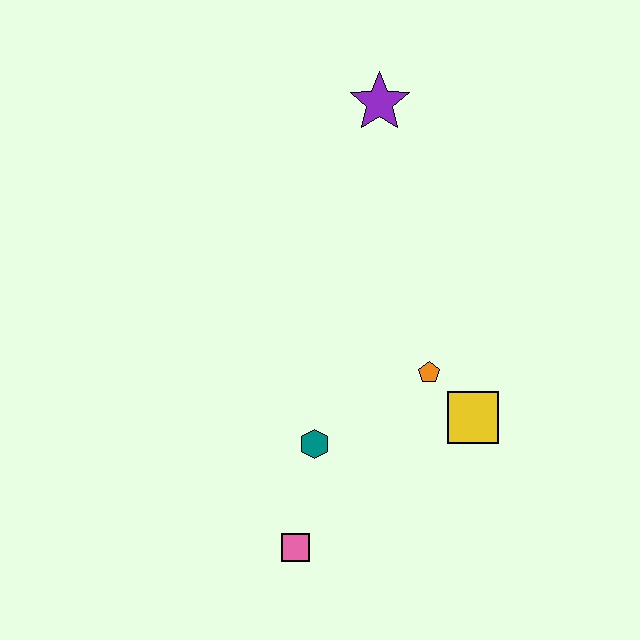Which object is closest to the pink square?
The teal hexagon is closest to the pink square.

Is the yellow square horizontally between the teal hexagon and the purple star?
No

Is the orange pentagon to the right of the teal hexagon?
Yes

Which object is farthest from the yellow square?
The purple star is farthest from the yellow square.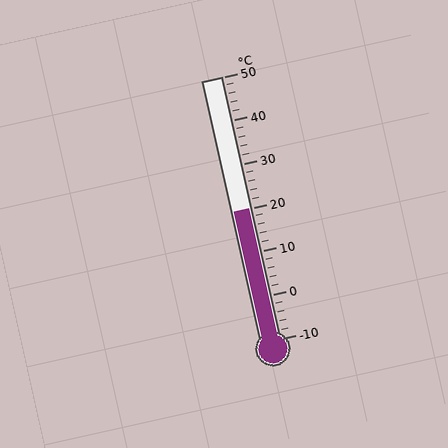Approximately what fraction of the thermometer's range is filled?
The thermometer is filled to approximately 50% of its range.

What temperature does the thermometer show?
The thermometer shows approximately 20°C.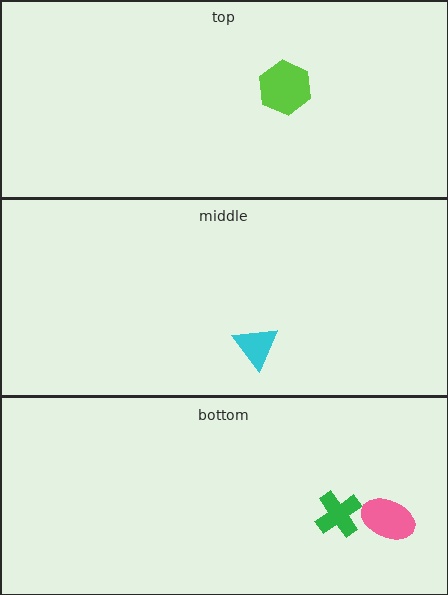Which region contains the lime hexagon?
The top region.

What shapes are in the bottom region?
The green cross, the pink ellipse.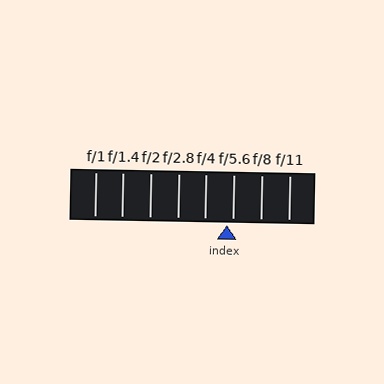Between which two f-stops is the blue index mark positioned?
The index mark is between f/4 and f/5.6.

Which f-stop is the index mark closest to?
The index mark is closest to f/5.6.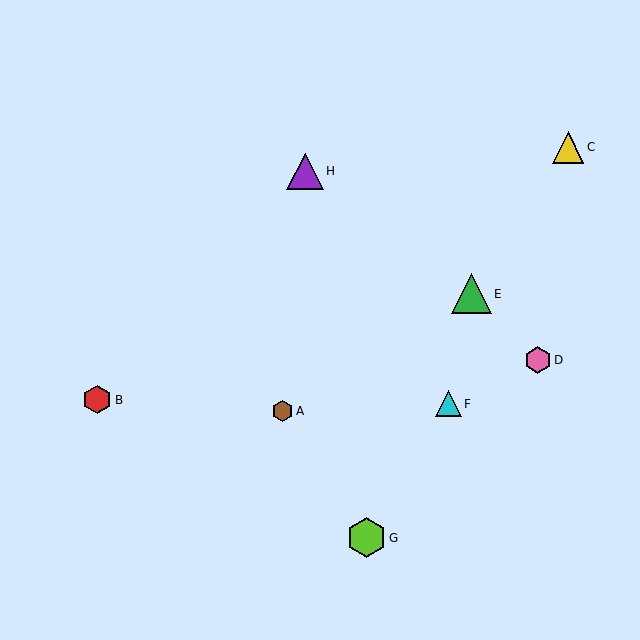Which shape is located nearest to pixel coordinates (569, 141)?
The yellow triangle (labeled C) at (568, 147) is nearest to that location.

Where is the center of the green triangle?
The center of the green triangle is at (471, 294).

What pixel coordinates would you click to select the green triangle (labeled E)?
Click at (471, 294) to select the green triangle E.